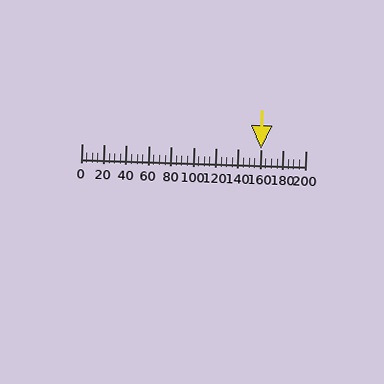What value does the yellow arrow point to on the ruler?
The yellow arrow points to approximately 160.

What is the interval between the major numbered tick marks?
The major tick marks are spaced 20 units apart.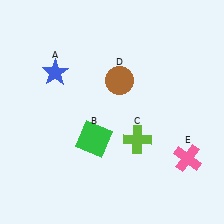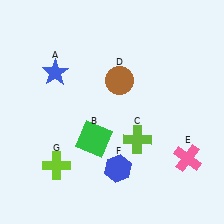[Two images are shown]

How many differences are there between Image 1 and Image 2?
There are 2 differences between the two images.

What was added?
A blue hexagon (F), a lime cross (G) were added in Image 2.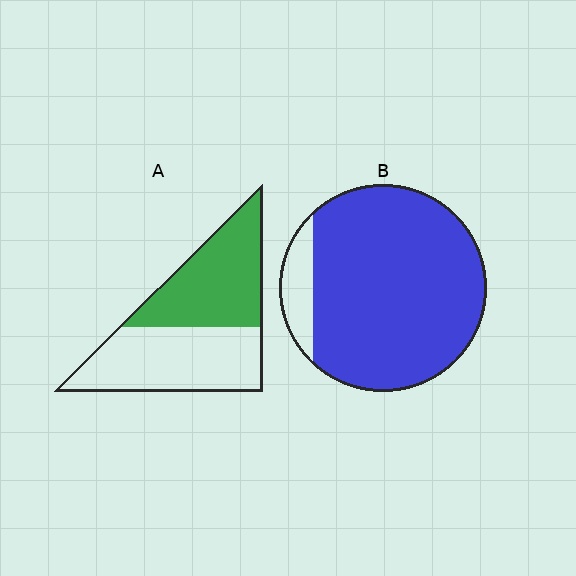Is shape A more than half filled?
Roughly half.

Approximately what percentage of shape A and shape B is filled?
A is approximately 45% and B is approximately 90%.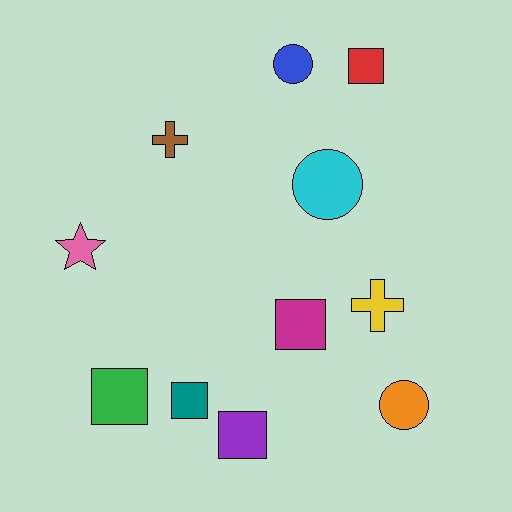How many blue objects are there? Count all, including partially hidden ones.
There is 1 blue object.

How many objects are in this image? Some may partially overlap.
There are 11 objects.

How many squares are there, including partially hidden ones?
There are 5 squares.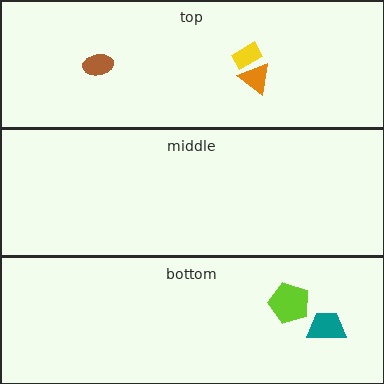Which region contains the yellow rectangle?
The top region.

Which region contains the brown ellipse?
The top region.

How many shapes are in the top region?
3.